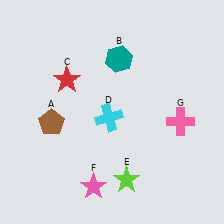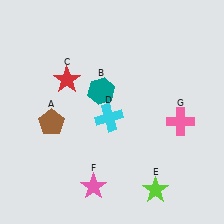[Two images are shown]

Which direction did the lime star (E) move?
The lime star (E) moved right.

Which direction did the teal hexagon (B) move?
The teal hexagon (B) moved down.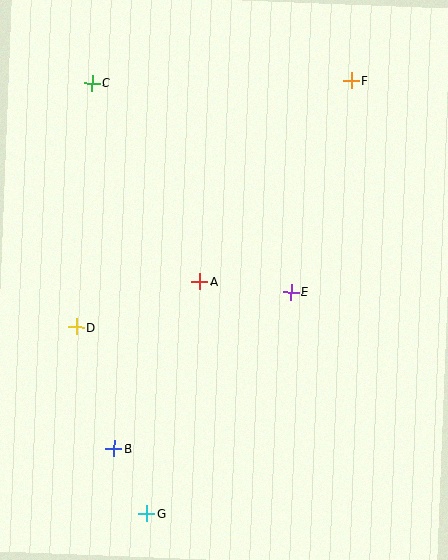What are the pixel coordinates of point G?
Point G is at (147, 513).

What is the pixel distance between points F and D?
The distance between F and D is 369 pixels.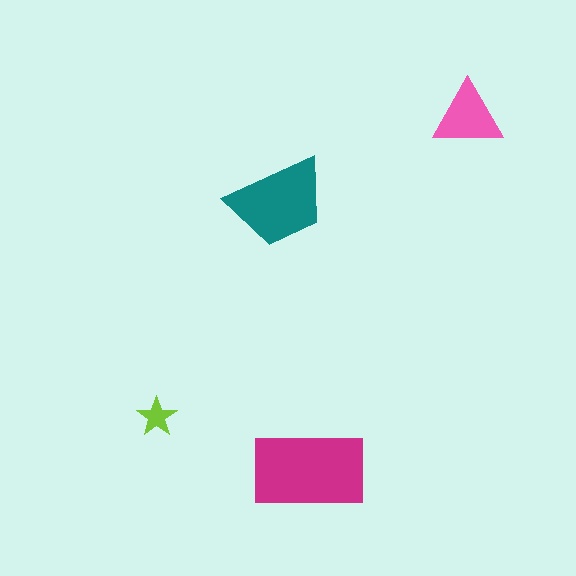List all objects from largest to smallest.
The magenta rectangle, the teal trapezoid, the pink triangle, the lime star.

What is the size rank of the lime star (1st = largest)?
4th.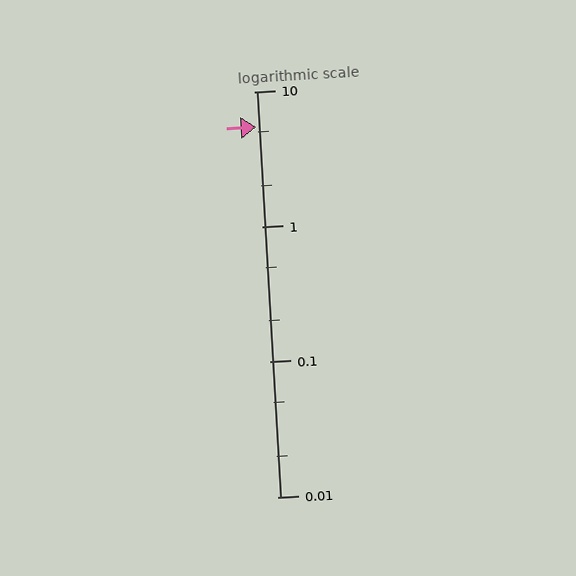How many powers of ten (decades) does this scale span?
The scale spans 3 decades, from 0.01 to 10.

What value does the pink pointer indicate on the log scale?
The pointer indicates approximately 5.5.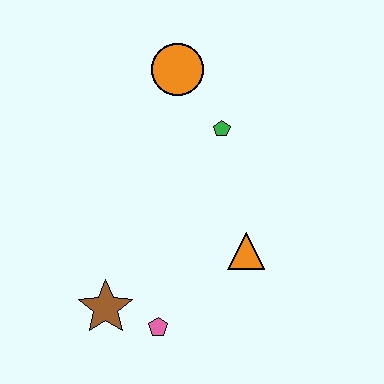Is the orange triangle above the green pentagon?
No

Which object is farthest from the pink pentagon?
The orange circle is farthest from the pink pentagon.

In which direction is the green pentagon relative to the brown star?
The green pentagon is above the brown star.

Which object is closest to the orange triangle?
The pink pentagon is closest to the orange triangle.